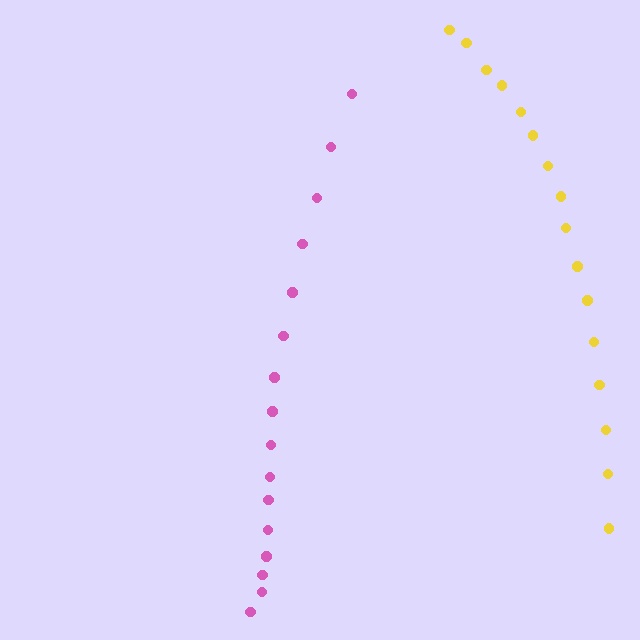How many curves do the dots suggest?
There are 2 distinct paths.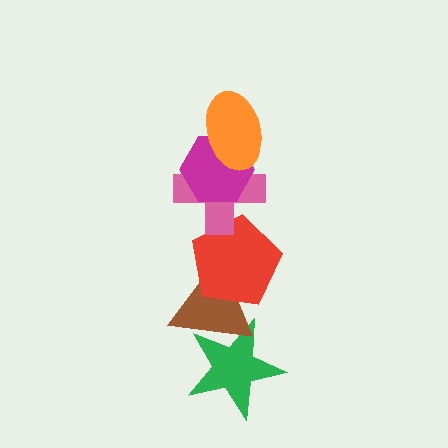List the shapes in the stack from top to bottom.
From top to bottom: the orange ellipse, the magenta hexagon, the pink cross, the red pentagon, the brown triangle, the green star.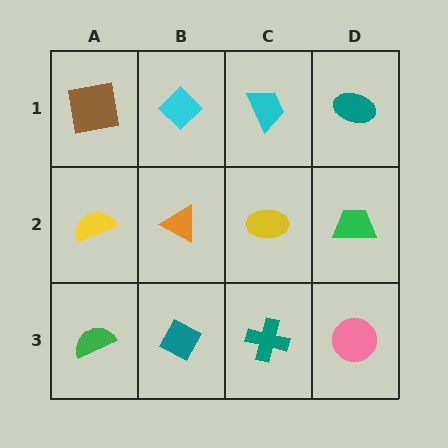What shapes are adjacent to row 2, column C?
A cyan trapezoid (row 1, column C), a teal cross (row 3, column C), an orange triangle (row 2, column B), a green trapezoid (row 2, column D).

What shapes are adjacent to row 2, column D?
A teal ellipse (row 1, column D), a pink circle (row 3, column D), a yellow ellipse (row 2, column C).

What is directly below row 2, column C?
A teal cross.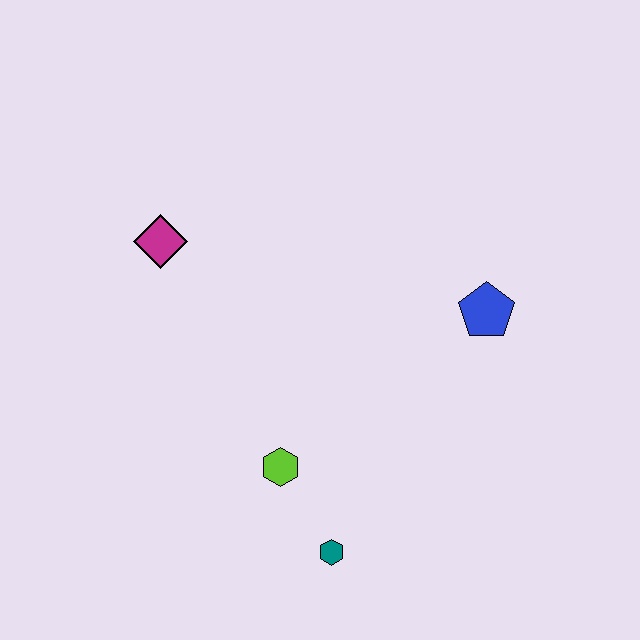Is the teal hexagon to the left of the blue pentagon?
Yes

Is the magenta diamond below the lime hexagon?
No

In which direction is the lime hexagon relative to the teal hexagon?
The lime hexagon is above the teal hexagon.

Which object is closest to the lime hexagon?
The teal hexagon is closest to the lime hexagon.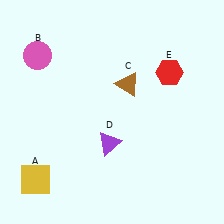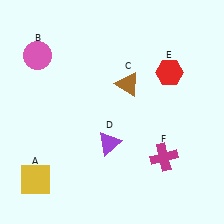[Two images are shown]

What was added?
A magenta cross (F) was added in Image 2.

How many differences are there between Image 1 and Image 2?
There is 1 difference between the two images.